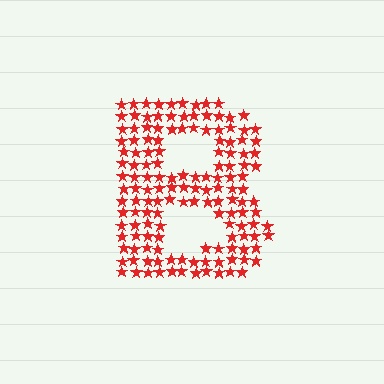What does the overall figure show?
The overall figure shows the letter B.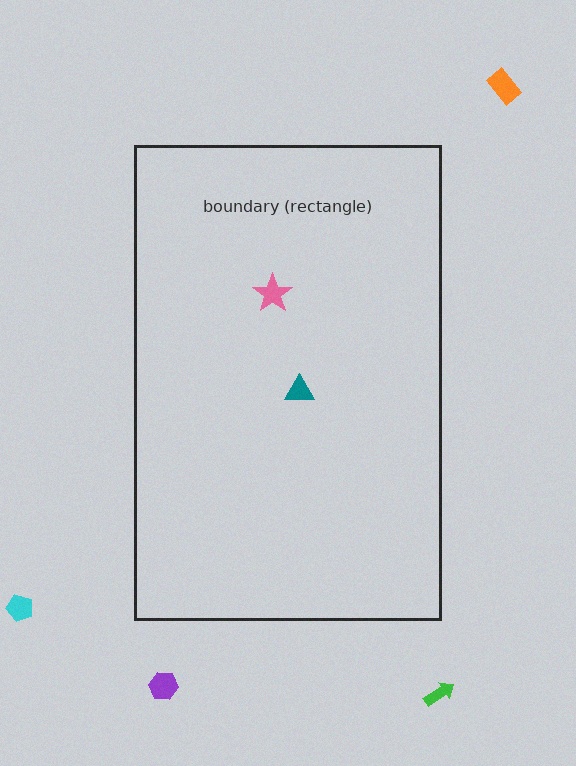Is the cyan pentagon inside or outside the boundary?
Outside.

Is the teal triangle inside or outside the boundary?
Inside.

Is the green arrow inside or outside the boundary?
Outside.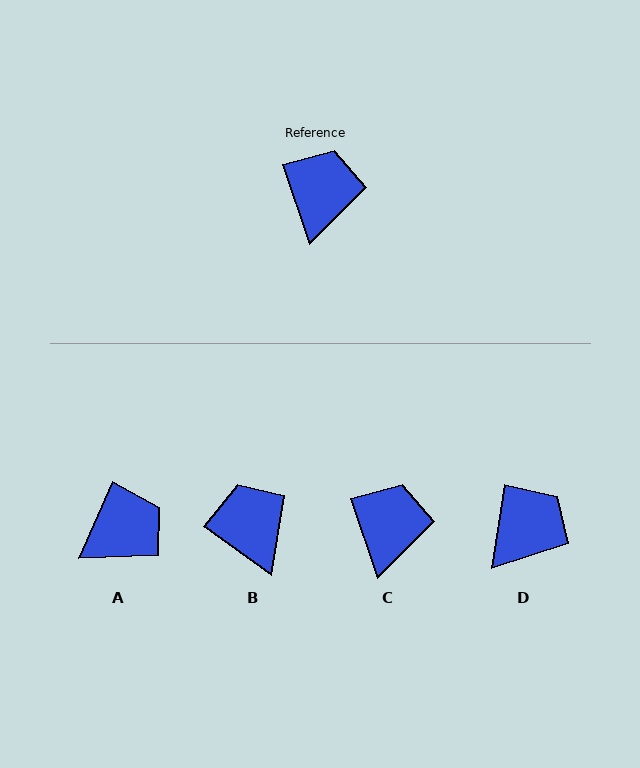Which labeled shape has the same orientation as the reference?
C.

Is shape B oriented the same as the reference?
No, it is off by about 36 degrees.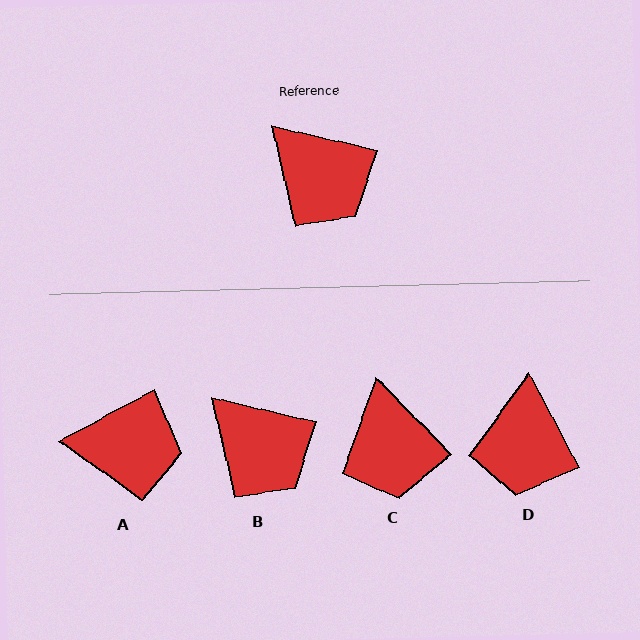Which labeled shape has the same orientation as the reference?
B.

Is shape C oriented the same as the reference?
No, it is off by about 33 degrees.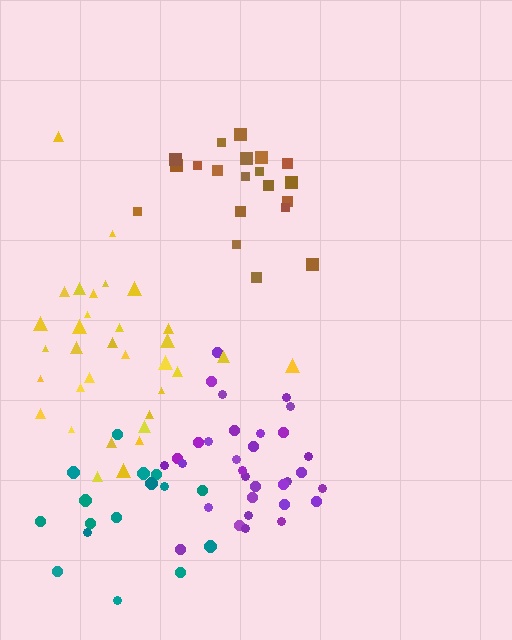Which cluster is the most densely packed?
Purple.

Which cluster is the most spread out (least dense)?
Teal.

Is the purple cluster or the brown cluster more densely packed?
Purple.